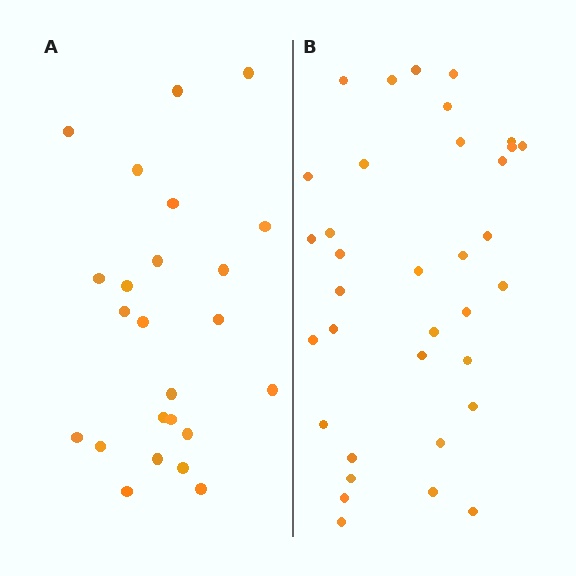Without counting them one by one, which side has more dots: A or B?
Region B (the right region) has more dots.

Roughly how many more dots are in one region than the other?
Region B has roughly 12 or so more dots than region A.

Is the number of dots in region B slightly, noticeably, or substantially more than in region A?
Region B has substantially more. The ratio is roughly 1.5 to 1.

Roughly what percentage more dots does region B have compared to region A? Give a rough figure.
About 45% more.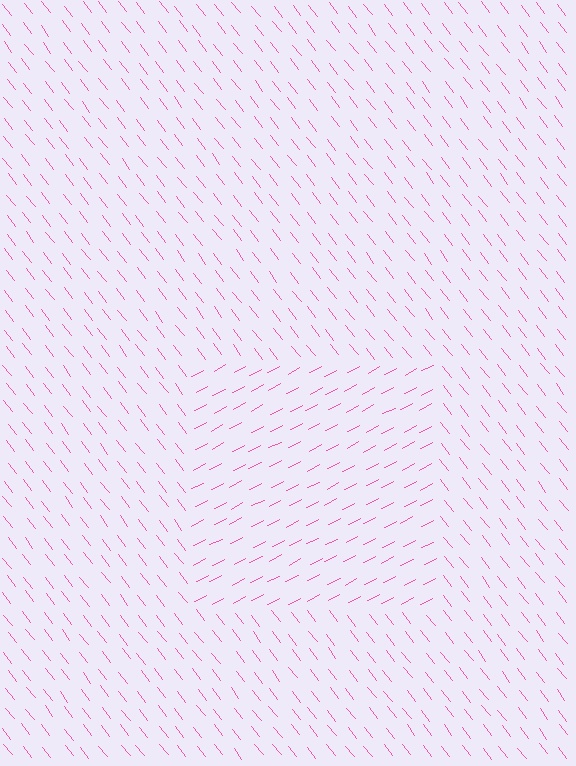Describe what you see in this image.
The image is filled with small pink line segments. A rectangle region in the image has lines oriented differently from the surrounding lines, creating a visible texture boundary.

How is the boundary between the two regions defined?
The boundary is defined purely by a change in line orientation (approximately 80 degrees difference). All lines are the same color and thickness.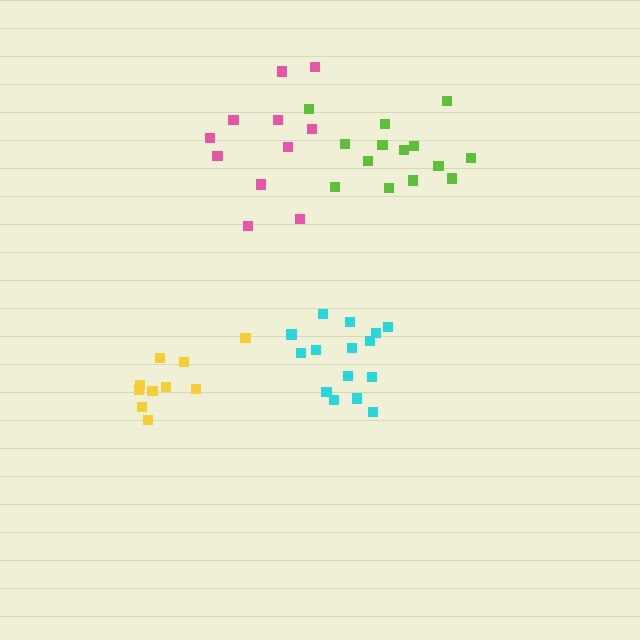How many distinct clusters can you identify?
There are 4 distinct clusters.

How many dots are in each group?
Group 1: 11 dots, Group 2: 15 dots, Group 3: 10 dots, Group 4: 14 dots (50 total).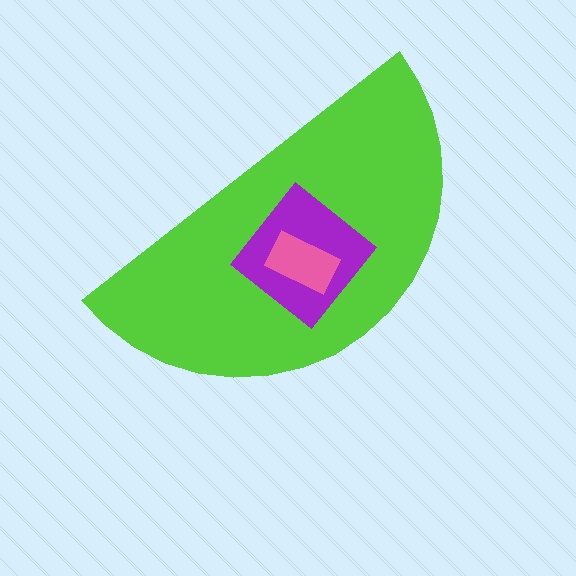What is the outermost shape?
The lime semicircle.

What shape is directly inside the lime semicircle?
The purple diamond.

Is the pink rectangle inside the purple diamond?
Yes.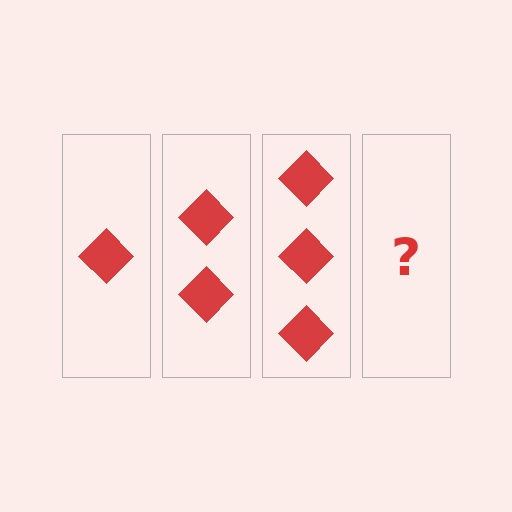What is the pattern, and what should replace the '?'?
The pattern is that each step adds one more diamond. The '?' should be 4 diamonds.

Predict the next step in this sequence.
The next step is 4 diamonds.